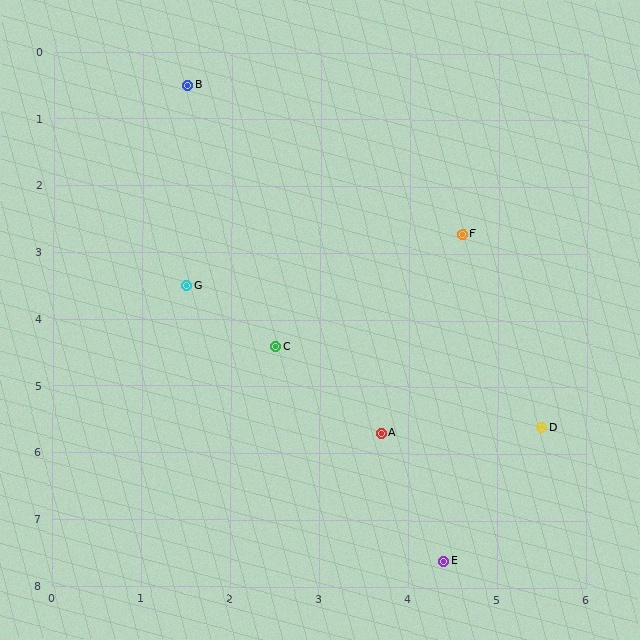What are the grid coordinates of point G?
Point G is at approximately (1.5, 3.5).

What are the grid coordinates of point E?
Point E is at approximately (4.4, 7.6).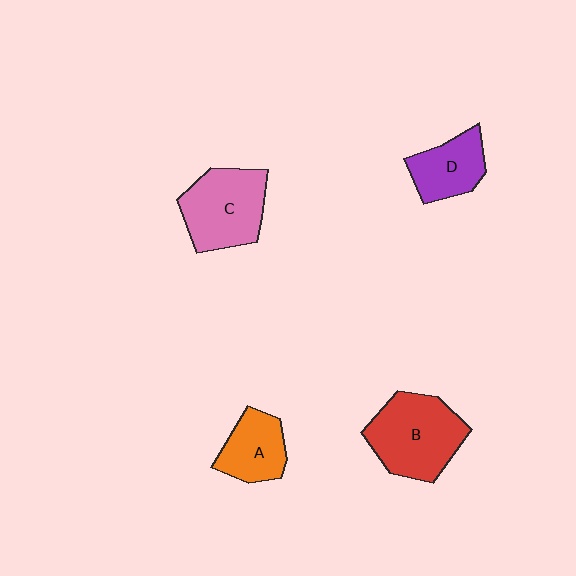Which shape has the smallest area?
Shape A (orange).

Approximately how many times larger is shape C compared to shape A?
Approximately 1.5 times.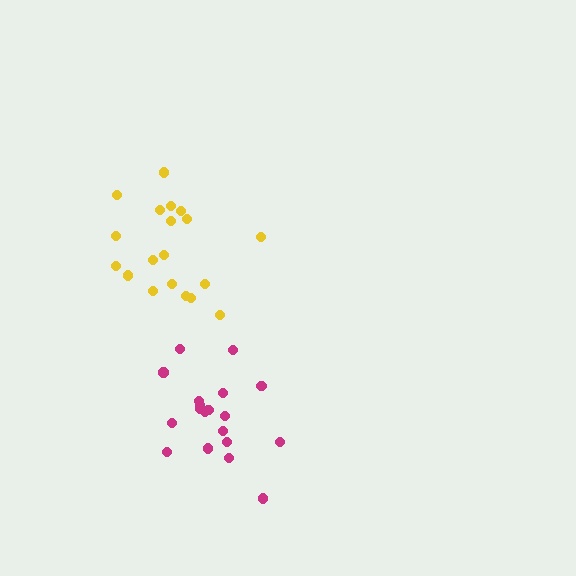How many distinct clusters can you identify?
There are 2 distinct clusters.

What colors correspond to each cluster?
The clusters are colored: yellow, magenta.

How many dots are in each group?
Group 1: 19 dots, Group 2: 19 dots (38 total).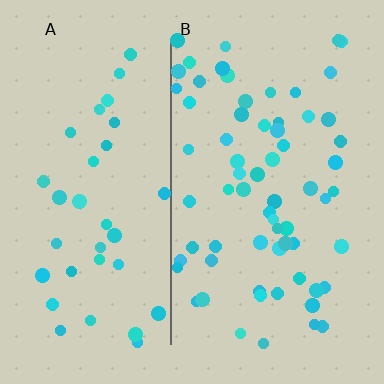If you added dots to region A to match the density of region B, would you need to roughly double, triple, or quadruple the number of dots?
Approximately double.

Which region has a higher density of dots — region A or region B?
B (the right).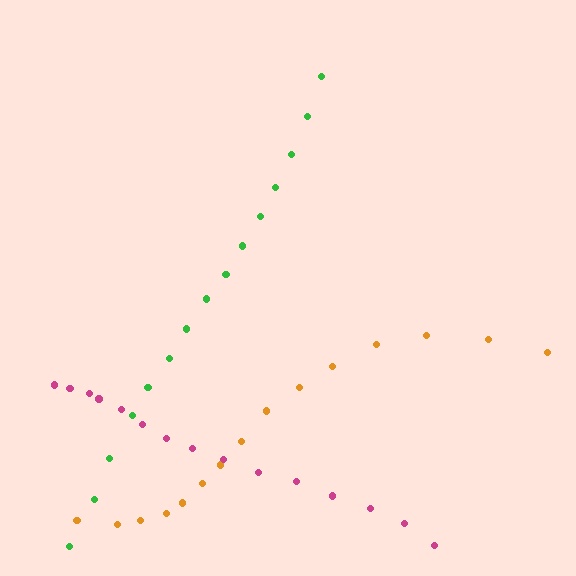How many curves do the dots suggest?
There are 3 distinct paths.